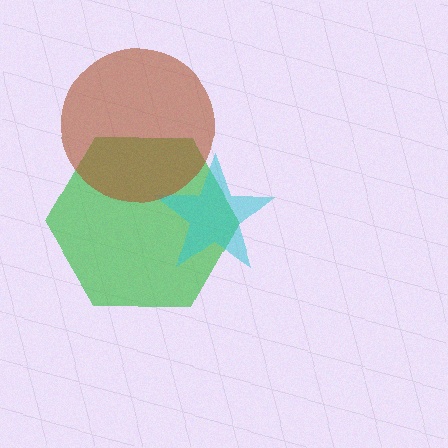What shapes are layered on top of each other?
The layered shapes are: a green hexagon, a cyan star, a brown circle.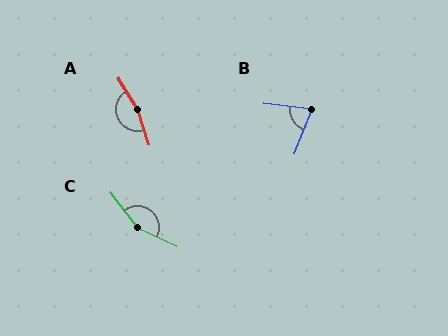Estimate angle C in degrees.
Approximately 153 degrees.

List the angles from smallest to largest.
B (76°), C (153°), A (166°).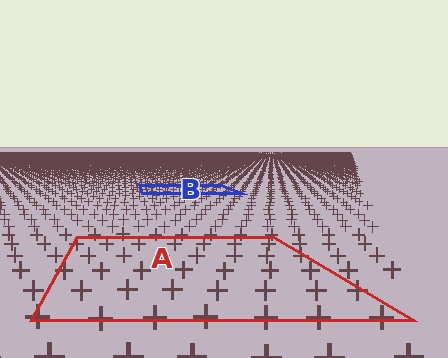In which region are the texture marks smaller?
The texture marks are smaller in region B, because it is farther away.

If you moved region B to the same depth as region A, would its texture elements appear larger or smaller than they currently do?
They would appear larger. At a closer depth, the same texture elements are projected at a bigger on-screen size.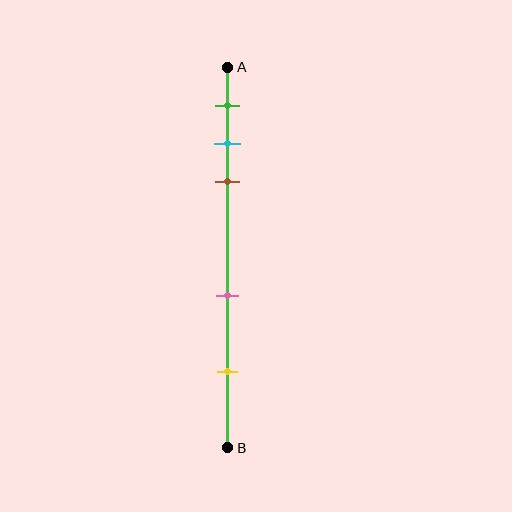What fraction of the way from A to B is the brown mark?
The brown mark is approximately 30% (0.3) of the way from A to B.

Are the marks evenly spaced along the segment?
No, the marks are not evenly spaced.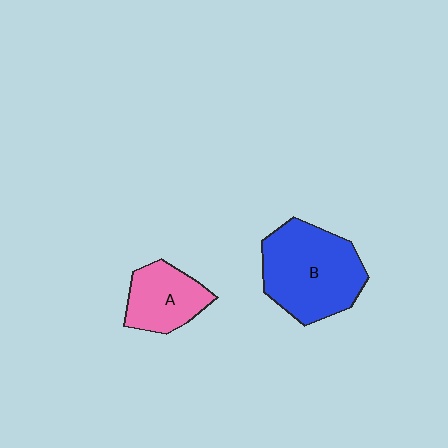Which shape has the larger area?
Shape B (blue).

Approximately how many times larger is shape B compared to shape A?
Approximately 1.8 times.